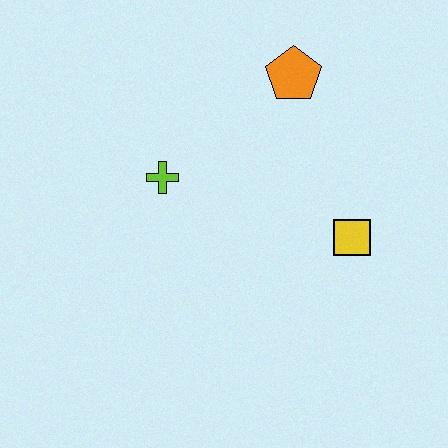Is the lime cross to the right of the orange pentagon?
No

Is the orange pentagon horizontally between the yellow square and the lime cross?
Yes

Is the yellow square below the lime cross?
Yes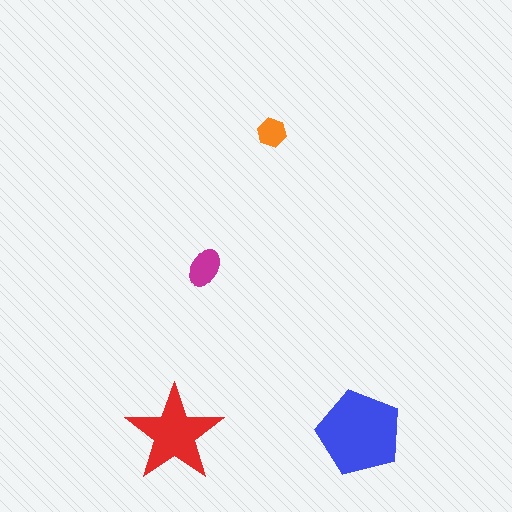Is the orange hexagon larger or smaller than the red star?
Smaller.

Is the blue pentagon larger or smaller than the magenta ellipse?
Larger.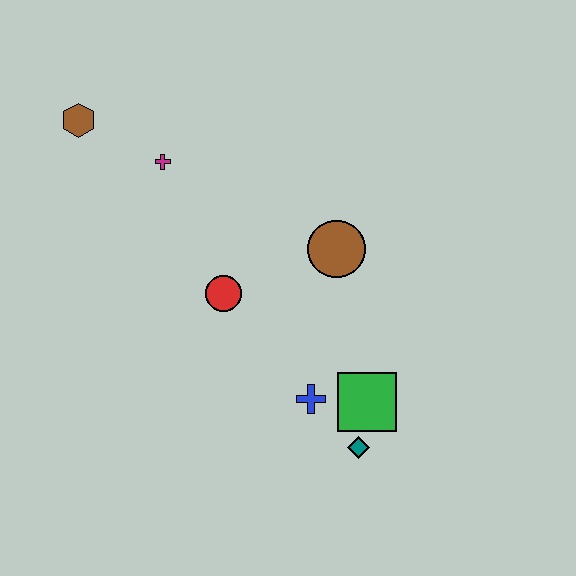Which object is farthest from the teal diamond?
The brown hexagon is farthest from the teal diamond.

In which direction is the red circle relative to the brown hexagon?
The red circle is below the brown hexagon.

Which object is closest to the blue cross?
The green square is closest to the blue cross.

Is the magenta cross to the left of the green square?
Yes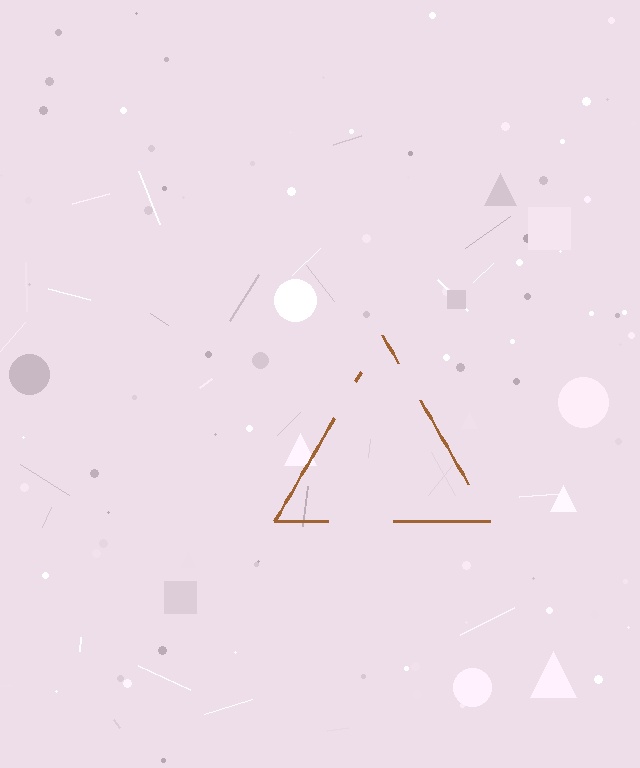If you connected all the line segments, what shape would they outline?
They would outline a triangle.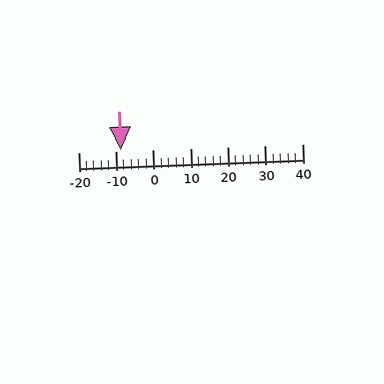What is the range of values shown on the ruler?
The ruler shows values from -20 to 40.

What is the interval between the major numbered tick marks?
The major tick marks are spaced 10 units apart.